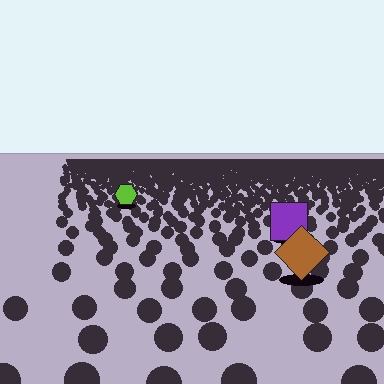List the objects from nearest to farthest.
From nearest to farthest: the brown diamond, the purple square, the lime hexagon.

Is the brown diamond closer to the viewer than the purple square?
Yes. The brown diamond is closer — you can tell from the texture gradient: the ground texture is coarser near it.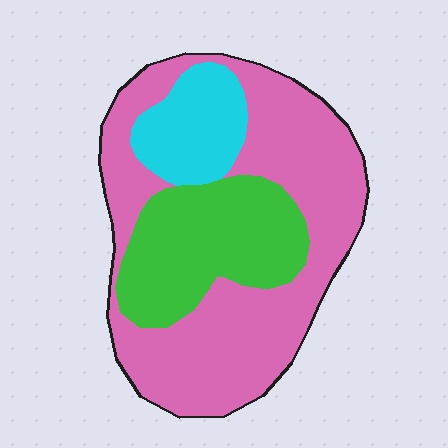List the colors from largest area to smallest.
From largest to smallest: pink, green, cyan.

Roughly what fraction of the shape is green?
Green takes up between a sixth and a third of the shape.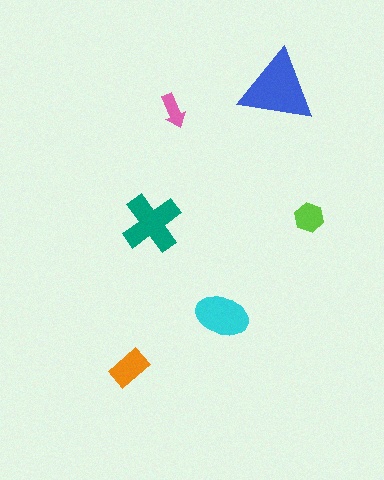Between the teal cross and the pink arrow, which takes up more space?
The teal cross.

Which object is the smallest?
The pink arrow.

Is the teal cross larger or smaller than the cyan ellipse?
Larger.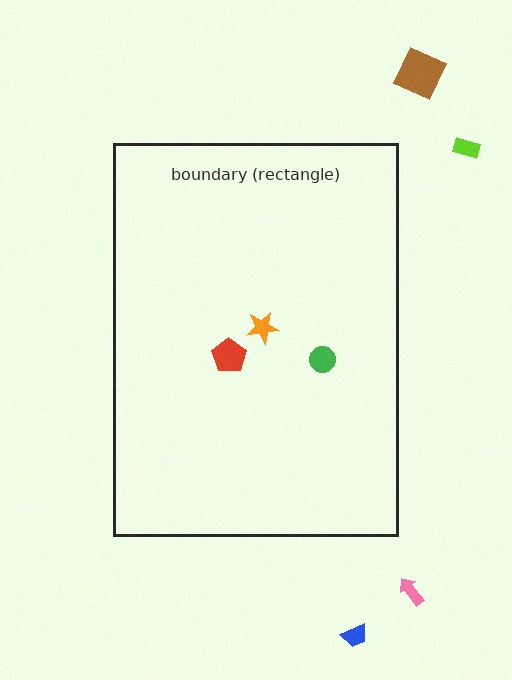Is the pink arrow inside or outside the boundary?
Outside.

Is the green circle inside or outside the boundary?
Inside.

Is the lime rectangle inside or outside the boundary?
Outside.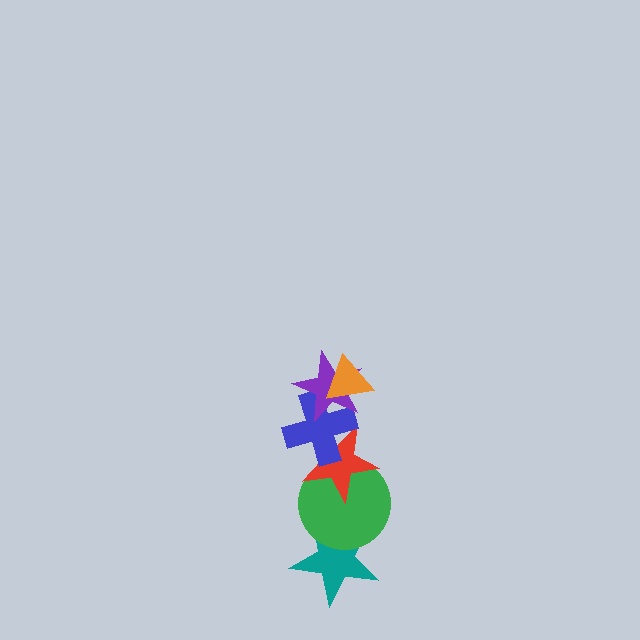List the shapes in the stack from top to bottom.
From top to bottom: the orange triangle, the purple star, the blue cross, the red star, the green circle, the teal star.